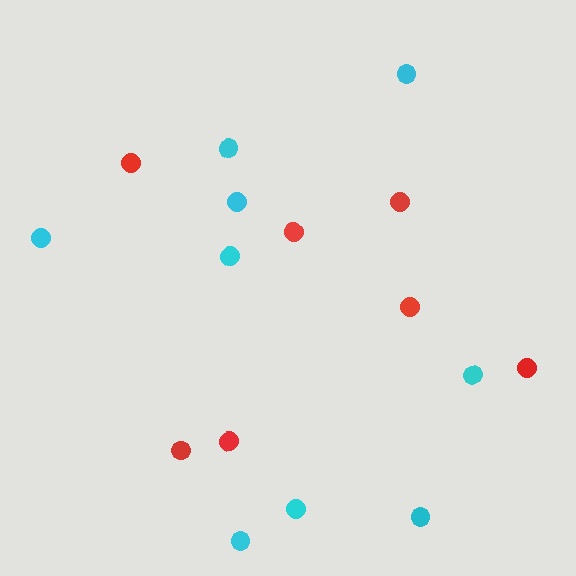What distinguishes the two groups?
There are 2 groups: one group of cyan circles (9) and one group of red circles (7).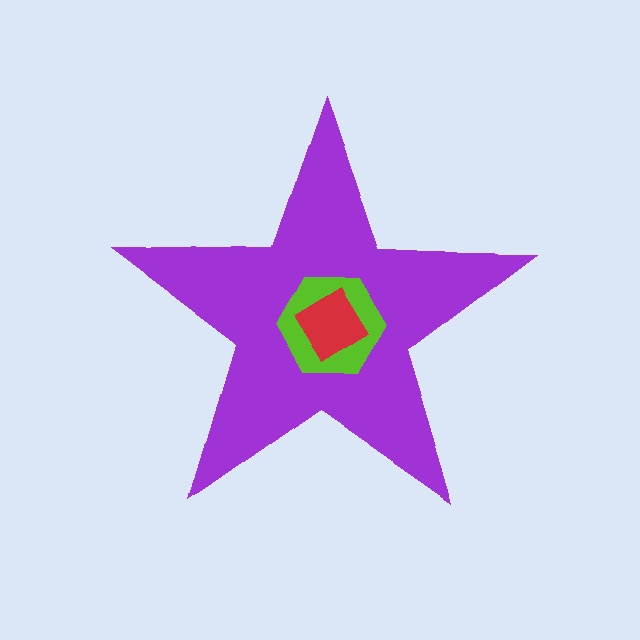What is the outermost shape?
The purple star.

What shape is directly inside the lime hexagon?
The red diamond.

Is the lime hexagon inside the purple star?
Yes.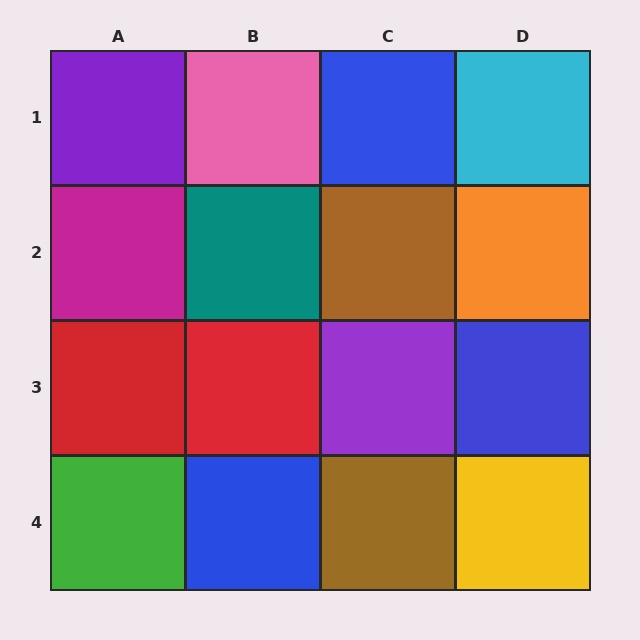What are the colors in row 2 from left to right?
Magenta, teal, brown, orange.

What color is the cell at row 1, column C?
Blue.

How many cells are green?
1 cell is green.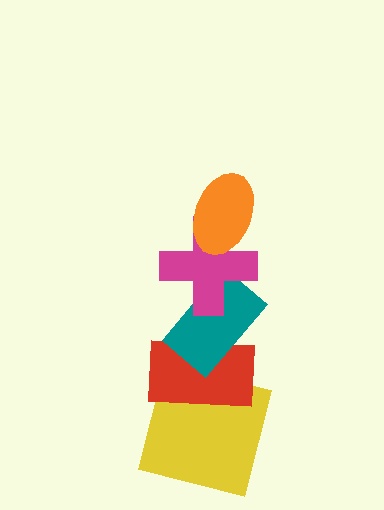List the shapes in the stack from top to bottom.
From top to bottom: the orange ellipse, the magenta cross, the teal rectangle, the red rectangle, the yellow square.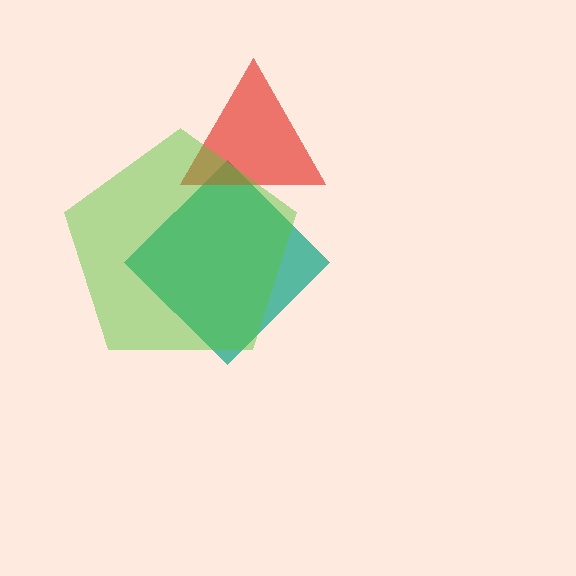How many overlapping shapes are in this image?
There are 3 overlapping shapes in the image.